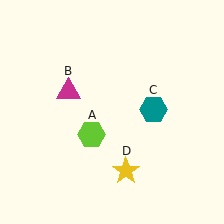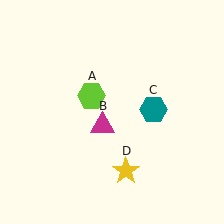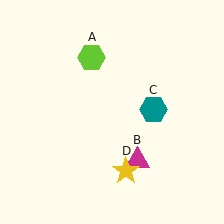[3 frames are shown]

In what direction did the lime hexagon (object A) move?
The lime hexagon (object A) moved up.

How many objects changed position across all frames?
2 objects changed position: lime hexagon (object A), magenta triangle (object B).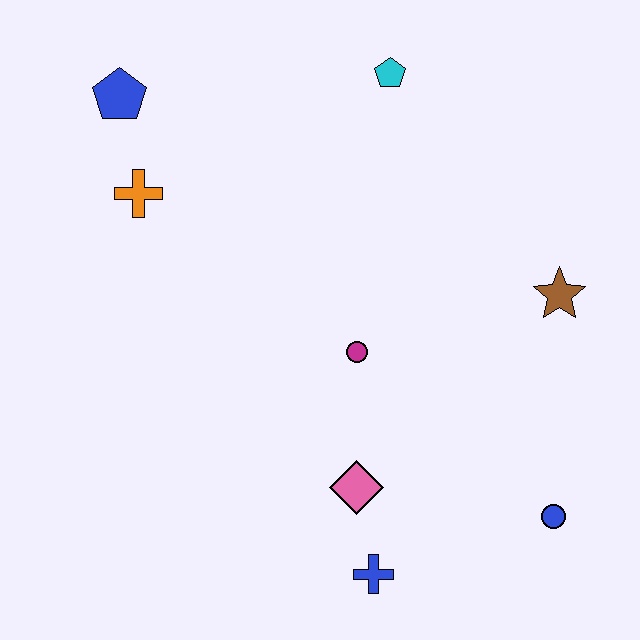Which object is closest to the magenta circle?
The pink diamond is closest to the magenta circle.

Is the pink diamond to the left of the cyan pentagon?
Yes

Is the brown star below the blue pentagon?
Yes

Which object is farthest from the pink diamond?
The blue pentagon is farthest from the pink diamond.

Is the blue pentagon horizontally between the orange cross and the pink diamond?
No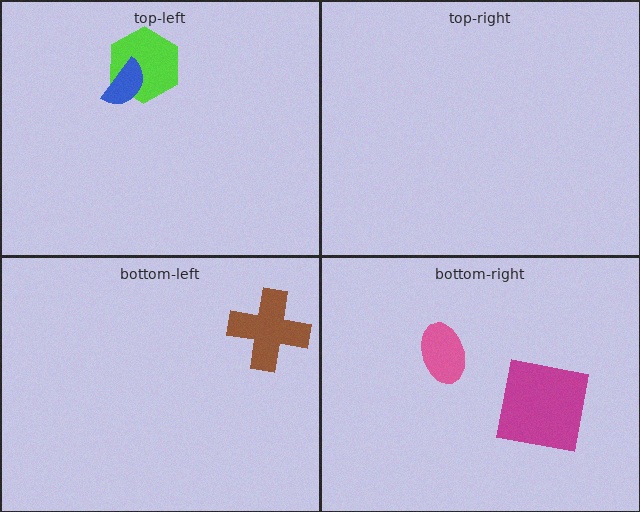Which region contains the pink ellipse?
The bottom-right region.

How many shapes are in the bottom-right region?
2.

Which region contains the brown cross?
The bottom-left region.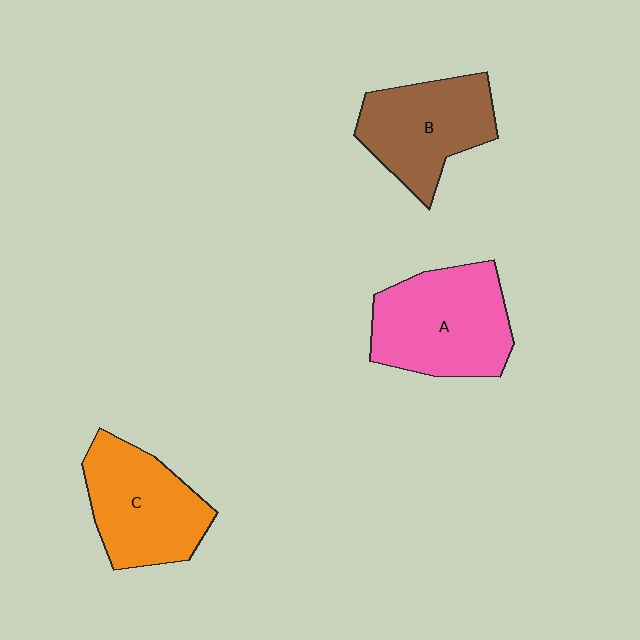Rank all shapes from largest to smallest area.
From largest to smallest: A (pink), C (orange), B (brown).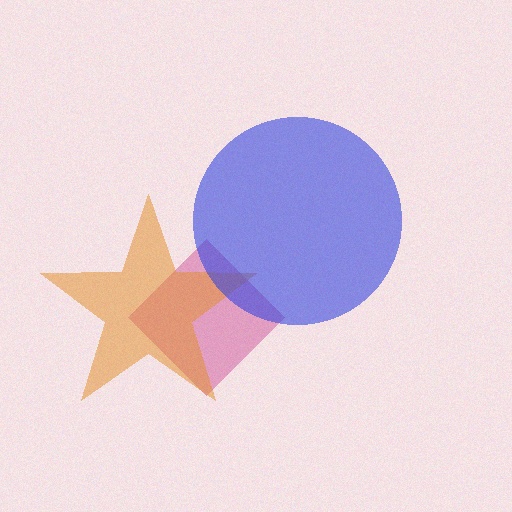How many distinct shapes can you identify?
There are 3 distinct shapes: a magenta diamond, an orange star, a blue circle.